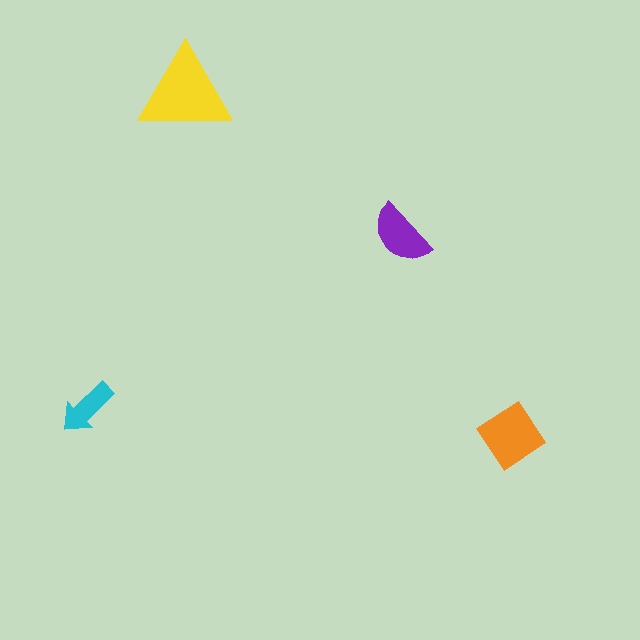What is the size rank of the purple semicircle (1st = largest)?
3rd.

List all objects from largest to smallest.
The yellow triangle, the orange diamond, the purple semicircle, the cyan arrow.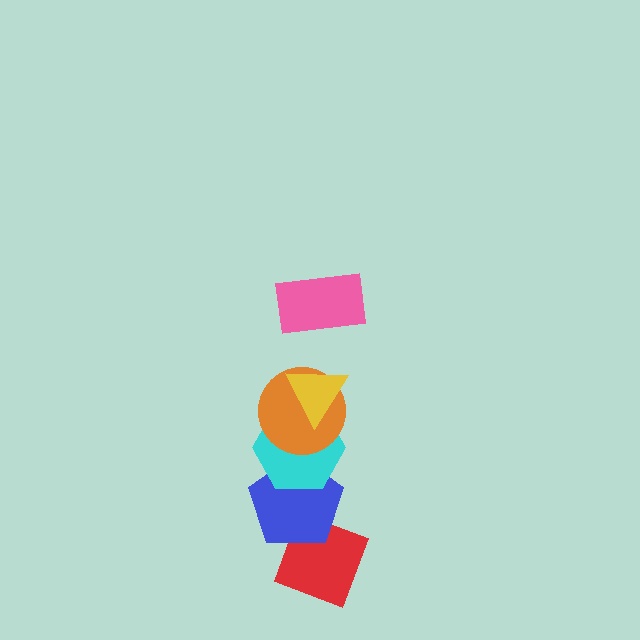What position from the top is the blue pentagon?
The blue pentagon is 5th from the top.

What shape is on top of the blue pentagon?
The cyan hexagon is on top of the blue pentagon.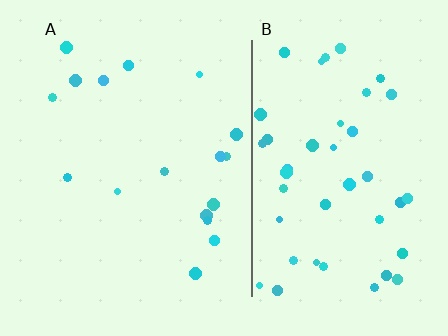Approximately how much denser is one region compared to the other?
Approximately 2.7× — region B over region A.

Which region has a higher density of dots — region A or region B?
B (the right).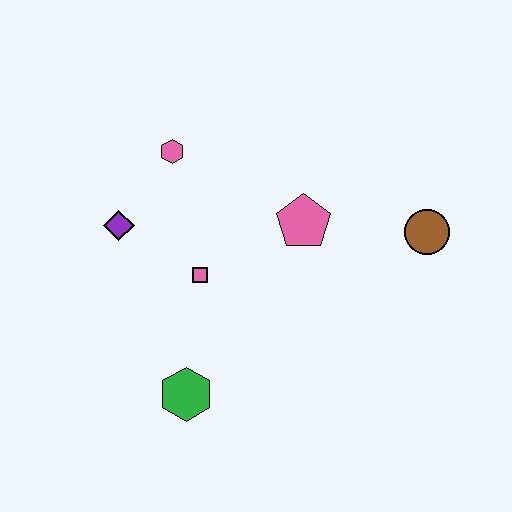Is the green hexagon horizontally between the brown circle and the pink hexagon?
Yes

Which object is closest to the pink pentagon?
The pink square is closest to the pink pentagon.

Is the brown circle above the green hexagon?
Yes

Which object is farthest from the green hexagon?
The brown circle is farthest from the green hexagon.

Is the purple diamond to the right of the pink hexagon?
No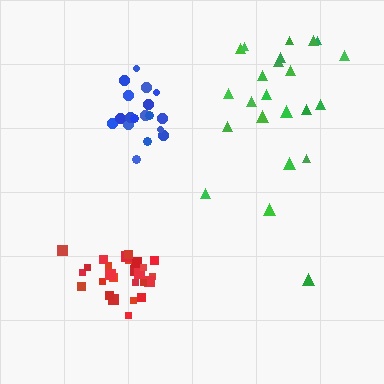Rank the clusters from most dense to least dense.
red, blue, green.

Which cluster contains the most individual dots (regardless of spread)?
Red (27).